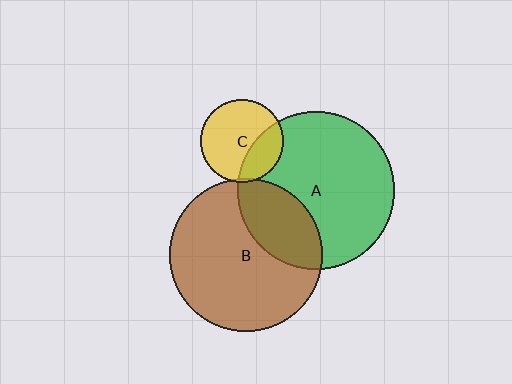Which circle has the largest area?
Circle A (green).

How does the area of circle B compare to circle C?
Approximately 3.4 times.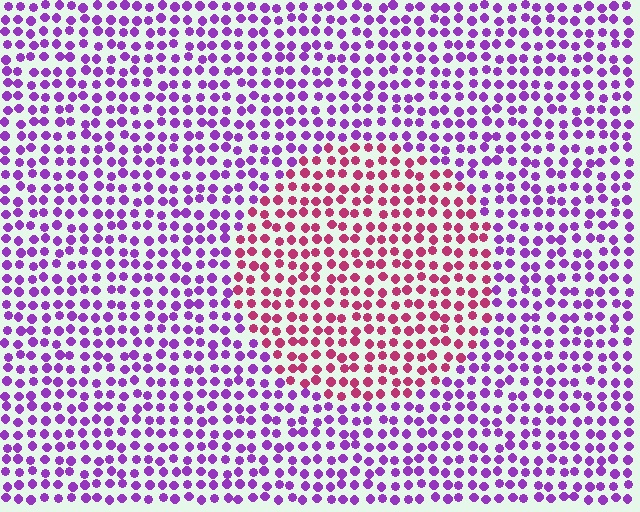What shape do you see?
I see a circle.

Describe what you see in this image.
The image is filled with small purple elements in a uniform arrangement. A circle-shaped region is visible where the elements are tinted to a slightly different hue, forming a subtle color boundary.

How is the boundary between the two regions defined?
The boundary is defined purely by a slight shift in hue (about 50 degrees). Spacing, size, and orientation are identical on both sides.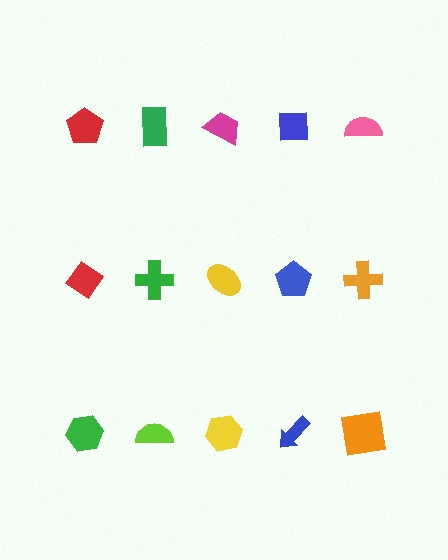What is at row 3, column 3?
A yellow hexagon.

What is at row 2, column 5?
An orange cross.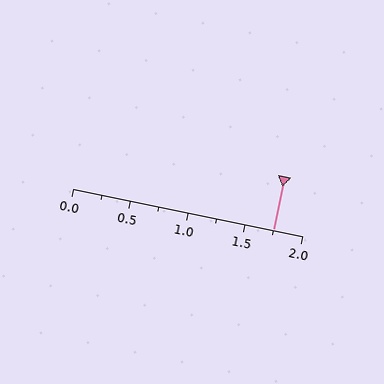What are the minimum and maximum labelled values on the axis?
The axis runs from 0.0 to 2.0.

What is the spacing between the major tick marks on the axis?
The major ticks are spaced 0.5 apart.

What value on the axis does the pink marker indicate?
The marker indicates approximately 1.75.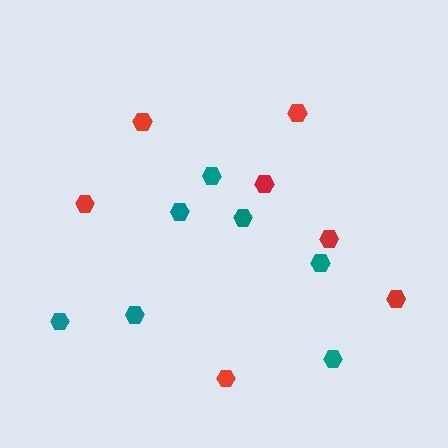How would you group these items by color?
There are 2 groups: one group of teal hexagons (7) and one group of red hexagons (7).